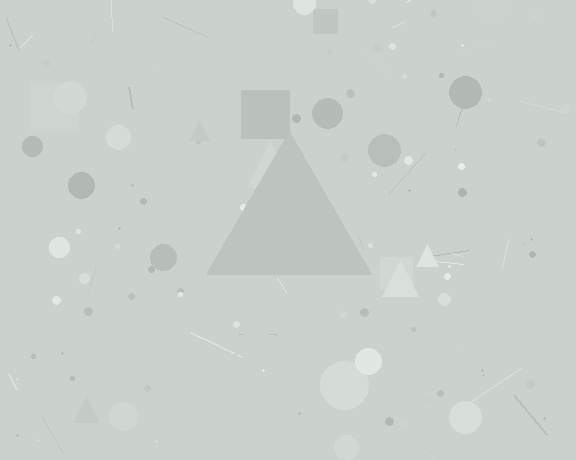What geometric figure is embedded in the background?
A triangle is embedded in the background.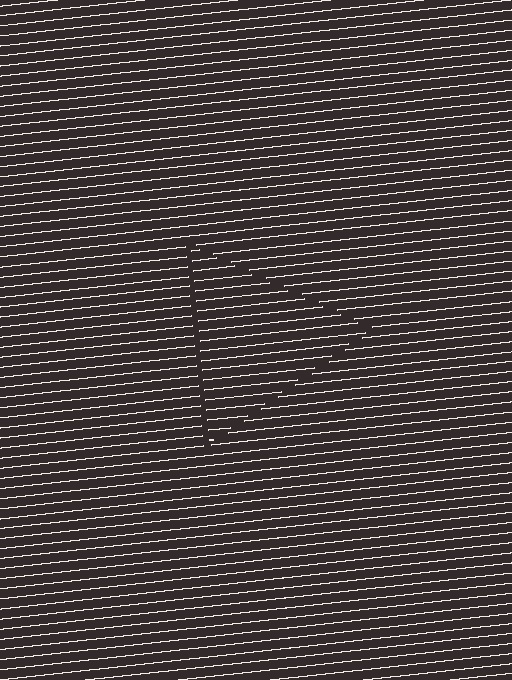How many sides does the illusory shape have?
3 sides — the line-ends trace a triangle.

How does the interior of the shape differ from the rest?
The interior of the shape contains the same grating, shifted by half a period — the contour is defined by the phase discontinuity where line-ends from the inner and outer gratings abut.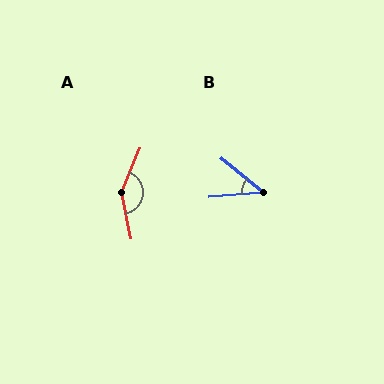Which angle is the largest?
A, at approximately 146 degrees.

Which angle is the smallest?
B, at approximately 45 degrees.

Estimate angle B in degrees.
Approximately 45 degrees.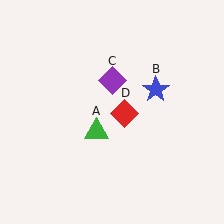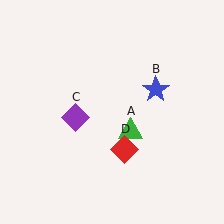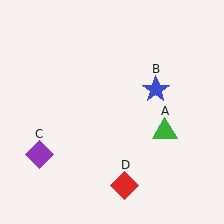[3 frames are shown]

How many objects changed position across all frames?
3 objects changed position: green triangle (object A), purple diamond (object C), red diamond (object D).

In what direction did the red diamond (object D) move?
The red diamond (object D) moved down.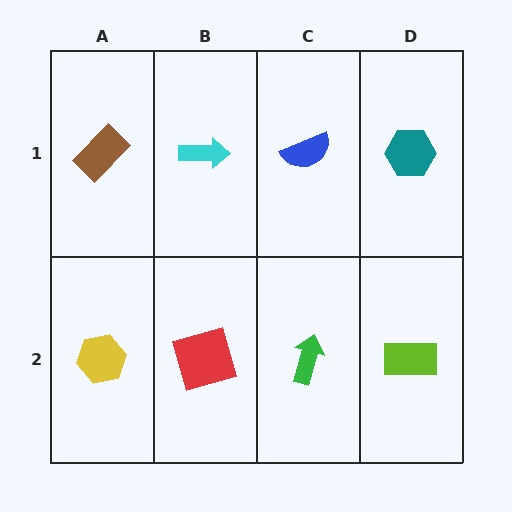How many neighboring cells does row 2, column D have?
2.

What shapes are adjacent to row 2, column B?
A cyan arrow (row 1, column B), a yellow hexagon (row 2, column A), a green arrow (row 2, column C).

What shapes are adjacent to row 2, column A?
A brown rectangle (row 1, column A), a red square (row 2, column B).